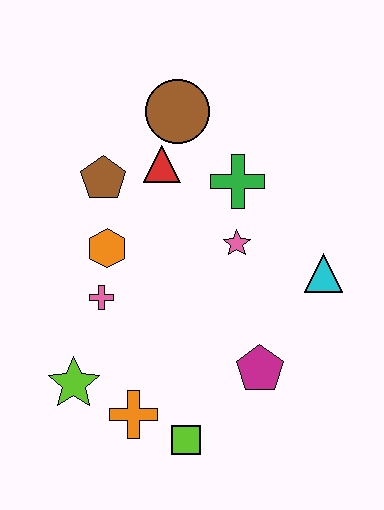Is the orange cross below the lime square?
No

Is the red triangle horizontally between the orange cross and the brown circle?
Yes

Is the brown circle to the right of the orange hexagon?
Yes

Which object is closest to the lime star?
The orange cross is closest to the lime star.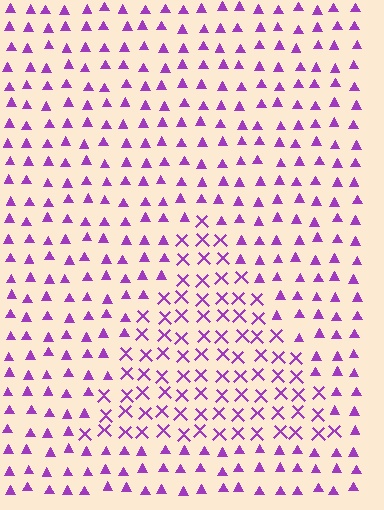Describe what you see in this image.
The image is filled with small purple elements arranged in a uniform grid. A triangle-shaped region contains X marks, while the surrounding area contains triangles. The boundary is defined purely by the change in element shape.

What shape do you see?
I see a triangle.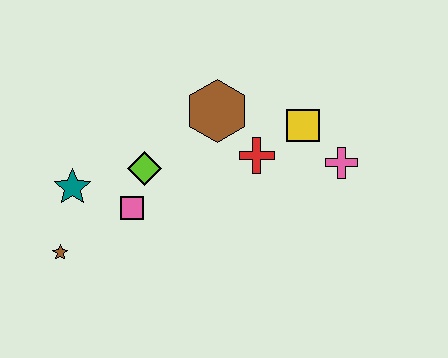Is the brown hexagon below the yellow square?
No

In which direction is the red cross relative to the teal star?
The red cross is to the right of the teal star.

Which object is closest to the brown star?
The teal star is closest to the brown star.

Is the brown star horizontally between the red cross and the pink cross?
No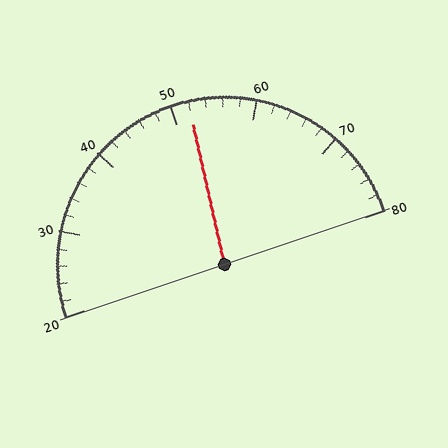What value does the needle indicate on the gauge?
The needle indicates approximately 52.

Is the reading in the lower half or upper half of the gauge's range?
The reading is in the upper half of the range (20 to 80).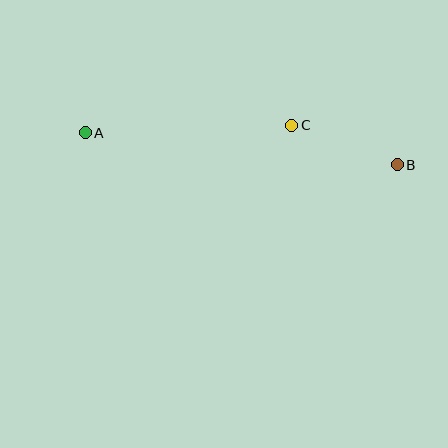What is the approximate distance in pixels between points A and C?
The distance between A and C is approximately 206 pixels.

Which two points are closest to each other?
Points B and C are closest to each other.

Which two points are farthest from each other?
Points A and B are farthest from each other.